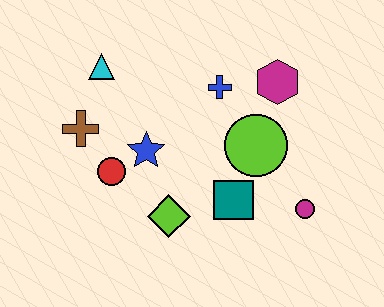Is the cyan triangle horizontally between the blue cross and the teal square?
No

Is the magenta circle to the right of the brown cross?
Yes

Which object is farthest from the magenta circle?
The cyan triangle is farthest from the magenta circle.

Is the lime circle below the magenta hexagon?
Yes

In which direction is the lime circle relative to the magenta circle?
The lime circle is above the magenta circle.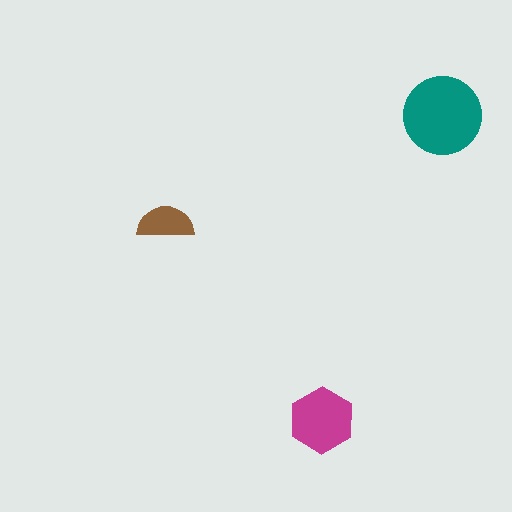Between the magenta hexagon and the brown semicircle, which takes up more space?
The magenta hexagon.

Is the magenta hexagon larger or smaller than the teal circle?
Smaller.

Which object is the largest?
The teal circle.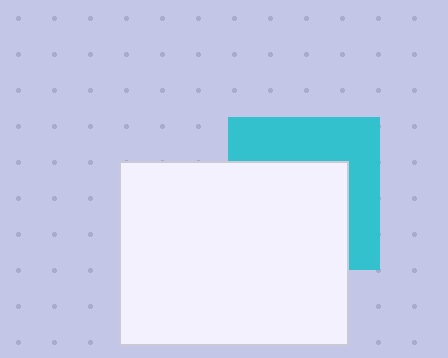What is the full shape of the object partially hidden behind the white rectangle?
The partially hidden object is a cyan square.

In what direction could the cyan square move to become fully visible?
The cyan square could move toward the upper-right. That would shift it out from behind the white rectangle entirely.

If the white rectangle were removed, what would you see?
You would see the complete cyan square.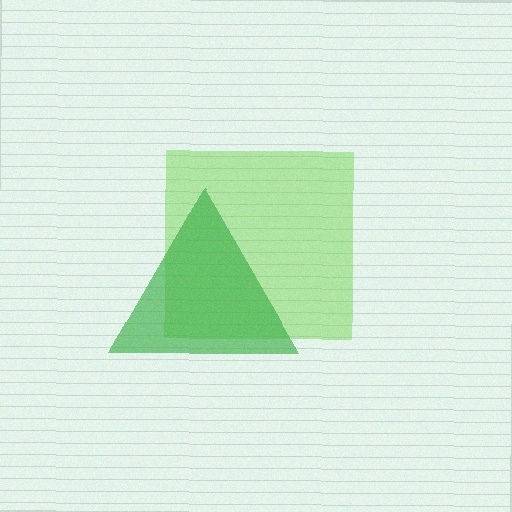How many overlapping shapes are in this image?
There are 2 overlapping shapes in the image.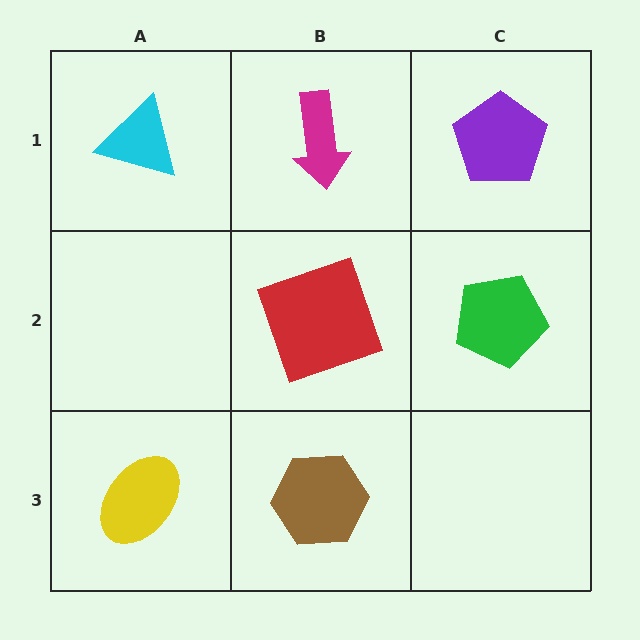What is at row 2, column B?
A red square.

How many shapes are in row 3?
2 shapes.